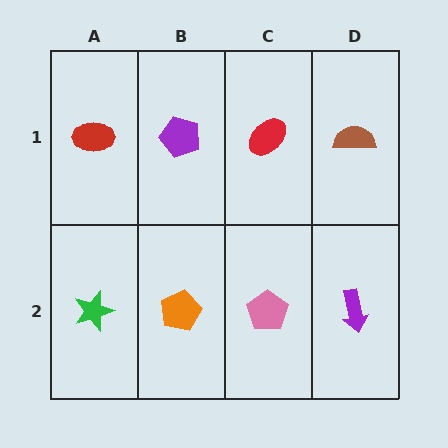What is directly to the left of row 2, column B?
A green star.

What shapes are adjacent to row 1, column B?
An orange pentagon (row 2, column B), a red ellipse (row 1, column A), a red ellipse (row 1, column C).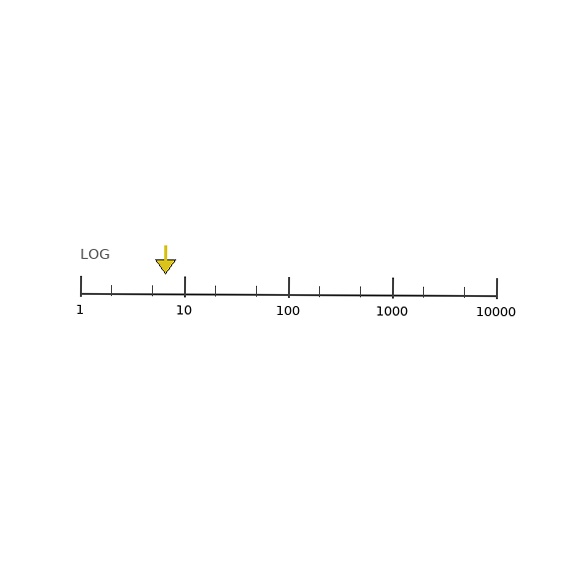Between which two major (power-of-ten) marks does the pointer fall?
The pointer is between 1 and 10.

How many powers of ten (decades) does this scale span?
The scale spans 4 decades, from 1 to 10000.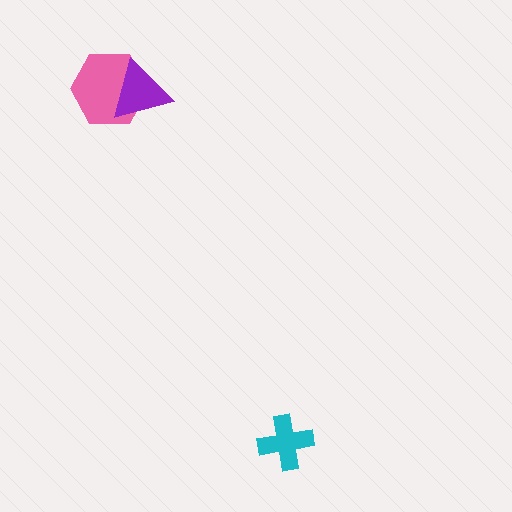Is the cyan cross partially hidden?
No, no other shape covers it.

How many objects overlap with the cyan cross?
0 objects overlap with the cyan cross.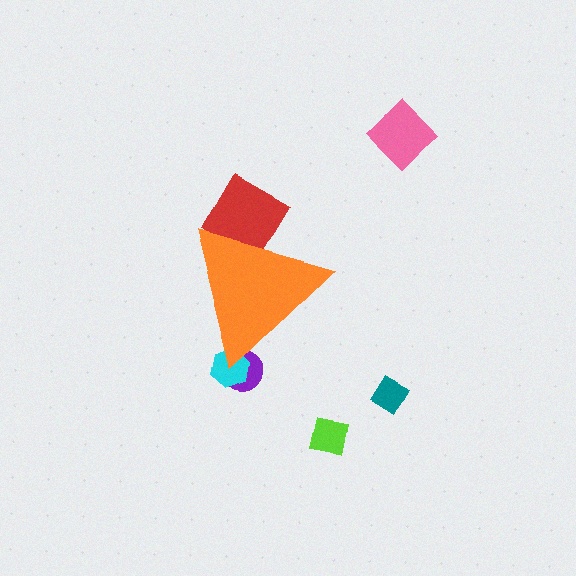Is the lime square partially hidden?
No, the lime square is fully visible.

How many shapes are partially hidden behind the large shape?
3 shapes are partially hidden.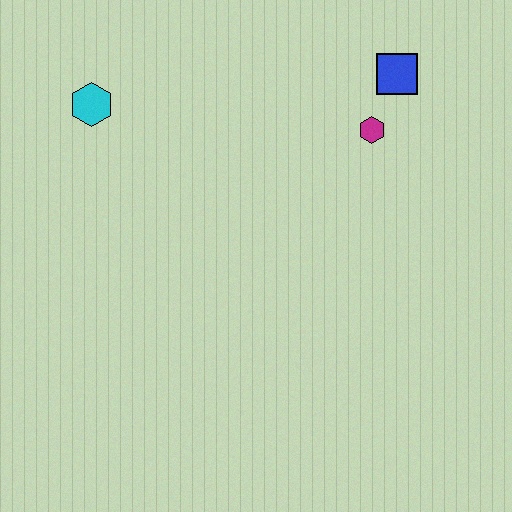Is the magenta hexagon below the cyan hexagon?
Yes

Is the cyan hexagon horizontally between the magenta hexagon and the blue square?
No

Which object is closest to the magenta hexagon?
The blue square is closest to the magenta hexagon.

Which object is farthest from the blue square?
The cyan hexagon is farthest from the blue square.